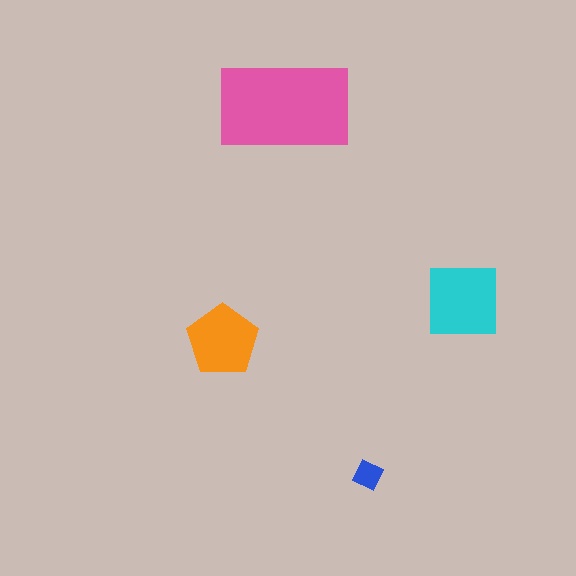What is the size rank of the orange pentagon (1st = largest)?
3rd.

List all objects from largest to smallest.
The pink rectangle, the cyan square, the orange pentagon, the blue diamond.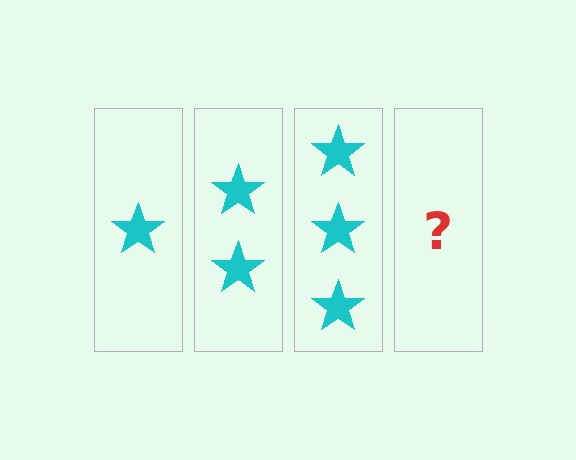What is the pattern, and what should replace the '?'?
The pattern is that each step adds one more star. The '?' should be 4 stars.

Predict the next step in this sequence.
The next step is 4 stars.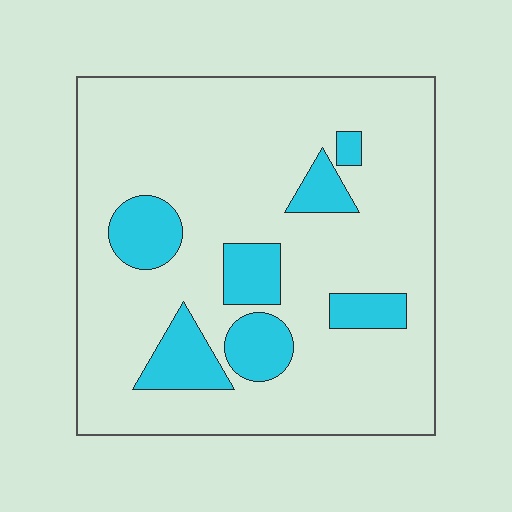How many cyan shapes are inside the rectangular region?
7.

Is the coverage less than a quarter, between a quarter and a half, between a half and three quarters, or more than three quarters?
Less than a quarter.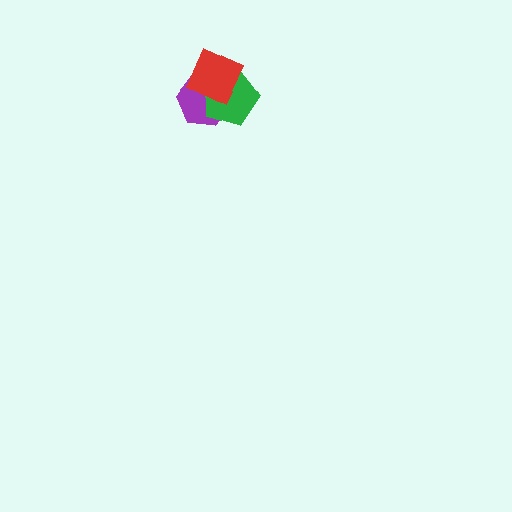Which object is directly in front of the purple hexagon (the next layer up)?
The green pentagon is directly in front of the purple hexagon.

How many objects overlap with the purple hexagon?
2 objects overlap with the purple hexagon.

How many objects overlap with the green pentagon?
2 objects overlap with the green pentagon.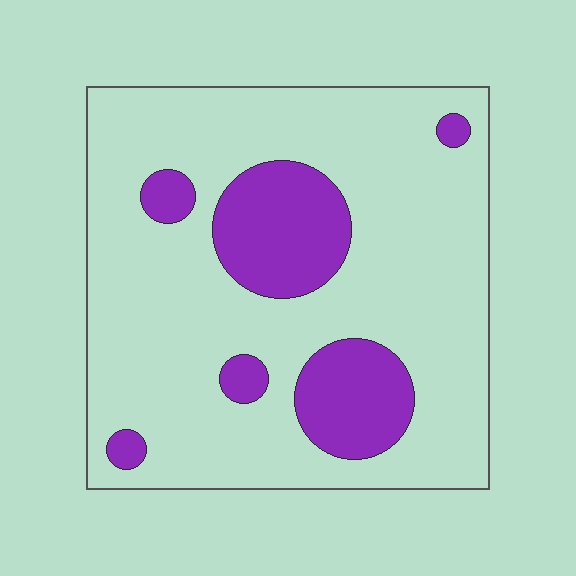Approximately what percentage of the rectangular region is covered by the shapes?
Approximately 20%.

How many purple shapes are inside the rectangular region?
6.